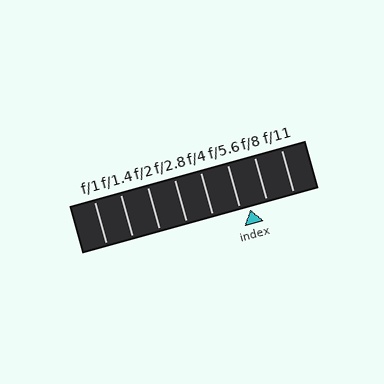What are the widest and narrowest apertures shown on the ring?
The widest aperture shown is f/1 and the narrowest is f/11.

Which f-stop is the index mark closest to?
The index mark is closest to f/5.6.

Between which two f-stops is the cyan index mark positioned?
The index mark is between f/5.6 and f/8.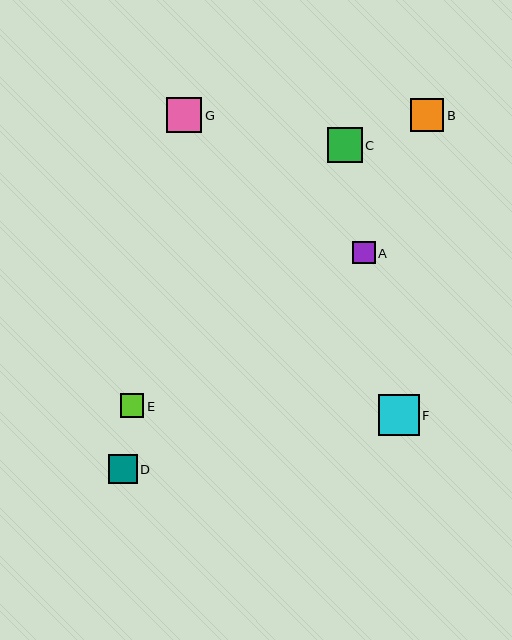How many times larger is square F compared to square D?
Square F is approximately 1.4 times the size of square D.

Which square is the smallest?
Square A is the smallest with a size of approximately 22 pixels.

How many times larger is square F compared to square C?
Square F is approximately 1.2 times the size of square C.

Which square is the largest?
Square F is the largest with a size of approximately 41 pixels.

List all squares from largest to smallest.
From largest to smallest: F, G, C, B, D, E, A.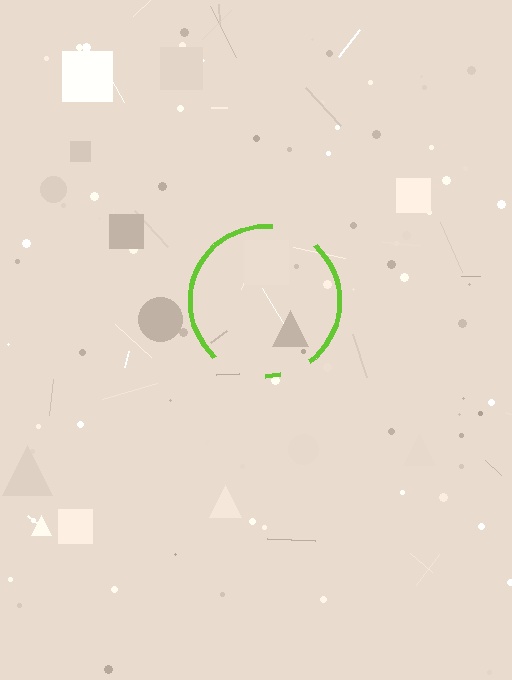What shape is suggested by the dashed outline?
The dashed outline suggests a circle.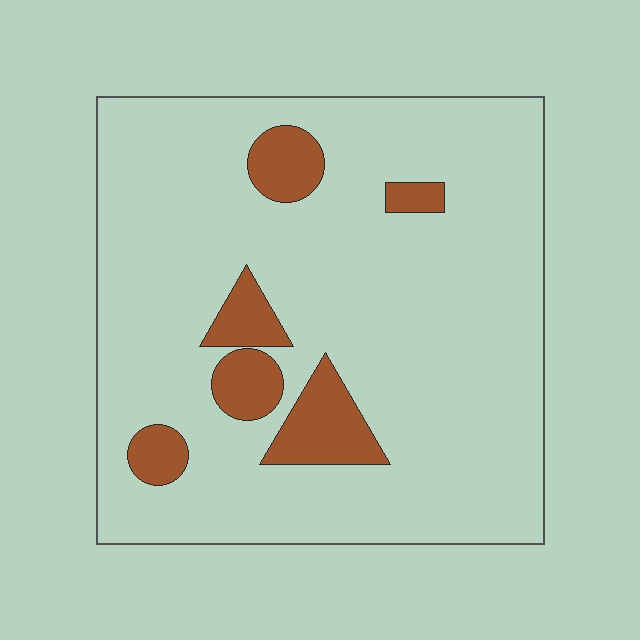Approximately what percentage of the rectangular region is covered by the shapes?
Approximately 15%.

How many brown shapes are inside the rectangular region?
6.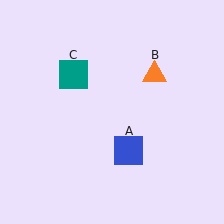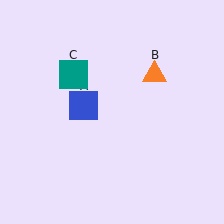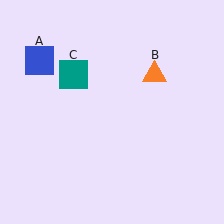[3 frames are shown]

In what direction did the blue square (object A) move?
The blue square (object A) moved up and to the left.